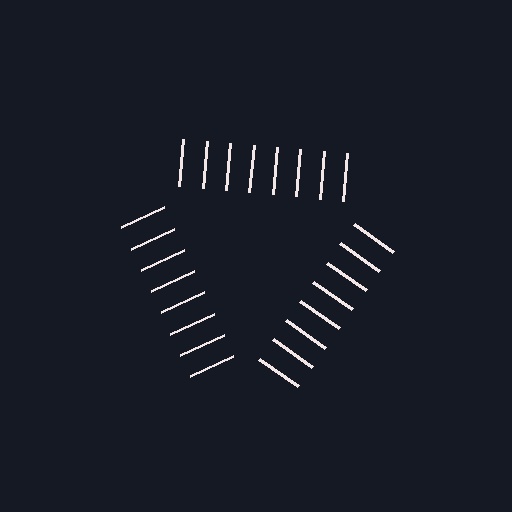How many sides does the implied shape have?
3 sides — the line-ends trace a triangle.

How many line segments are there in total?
24 — 8 along each of the 3 edges.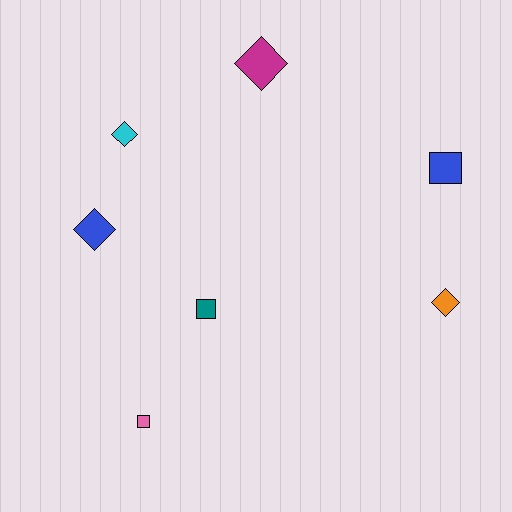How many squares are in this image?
There are 3 squares.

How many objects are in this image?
There are 7 objects.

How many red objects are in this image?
There are no red objects.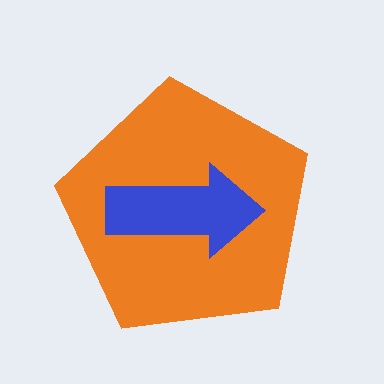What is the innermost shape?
The blue arrow.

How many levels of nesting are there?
2.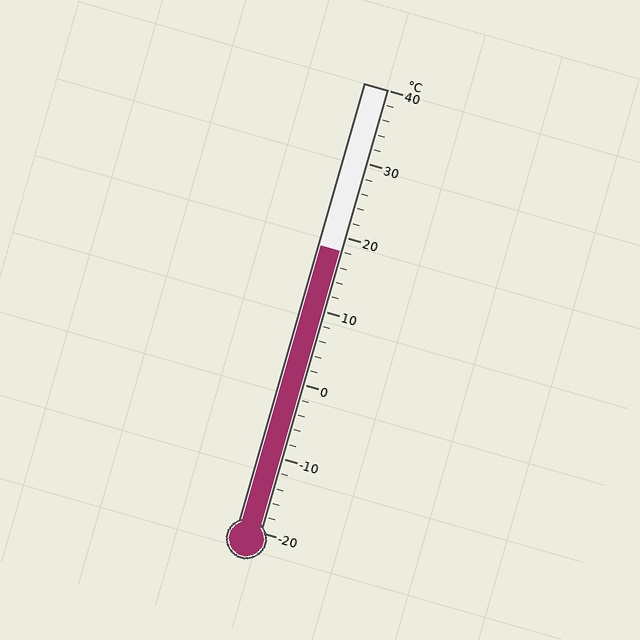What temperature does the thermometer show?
The thermometer shows approximately 18°C.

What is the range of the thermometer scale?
The thermometer scale ranges from -20°C to 40°C.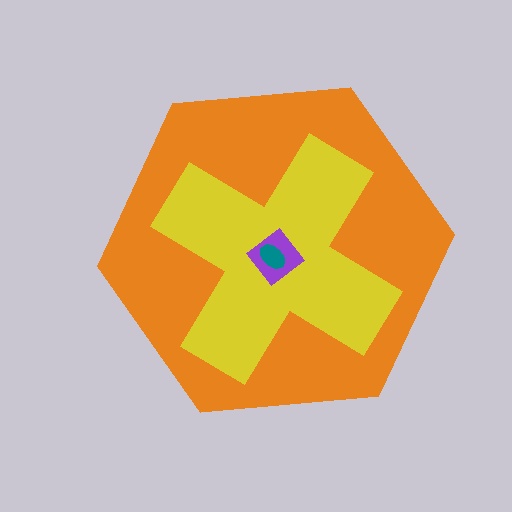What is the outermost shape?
The orange hexagon.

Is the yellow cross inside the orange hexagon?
Yes.